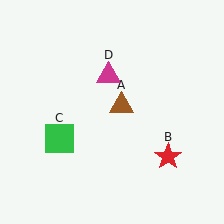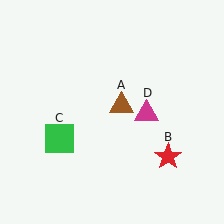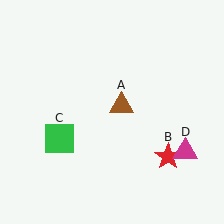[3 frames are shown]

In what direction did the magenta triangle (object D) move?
The magenta triangle (object D) moved down and to the right.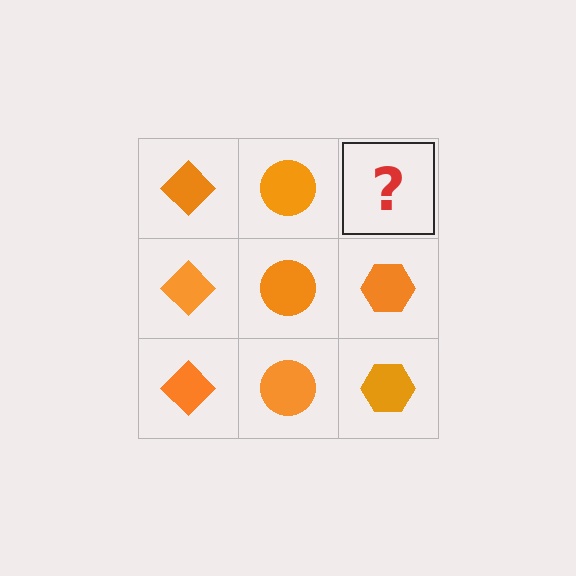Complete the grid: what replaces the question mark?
The question mark should be replaced with an orange hexagon.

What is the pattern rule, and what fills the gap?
The rule is that each column has a consistent shape. The gap should be filled with an orange hexagon.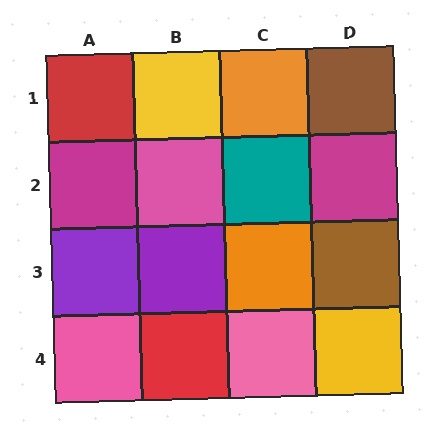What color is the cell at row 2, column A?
Magenta.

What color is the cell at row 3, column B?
Purple.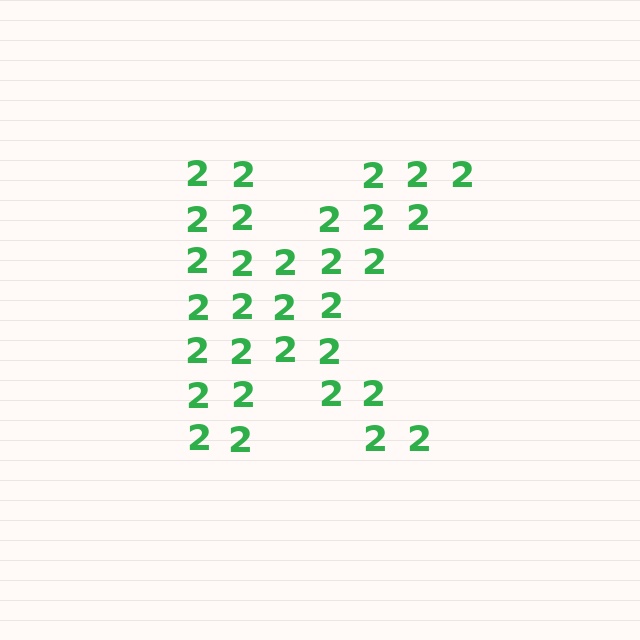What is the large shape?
The large shape is the letter K.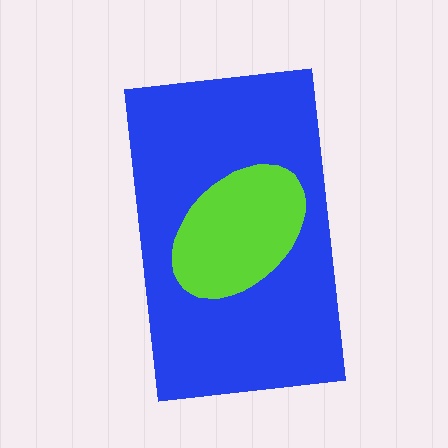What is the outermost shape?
The blue rectangle.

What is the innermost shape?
The lime ellipse.